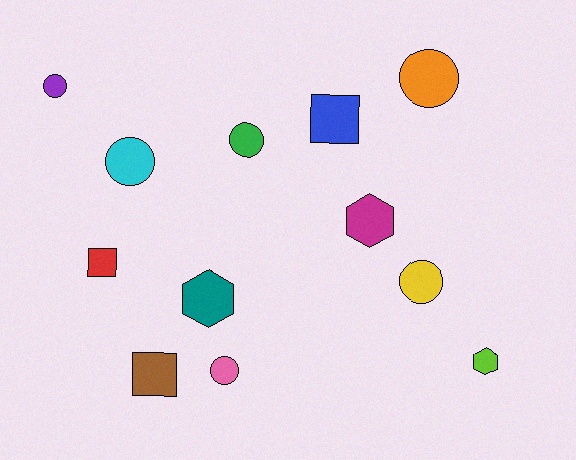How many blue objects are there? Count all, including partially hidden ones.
There is 1 blue object.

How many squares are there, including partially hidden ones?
There are 3 squares.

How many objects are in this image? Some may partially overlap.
There are 12 objects.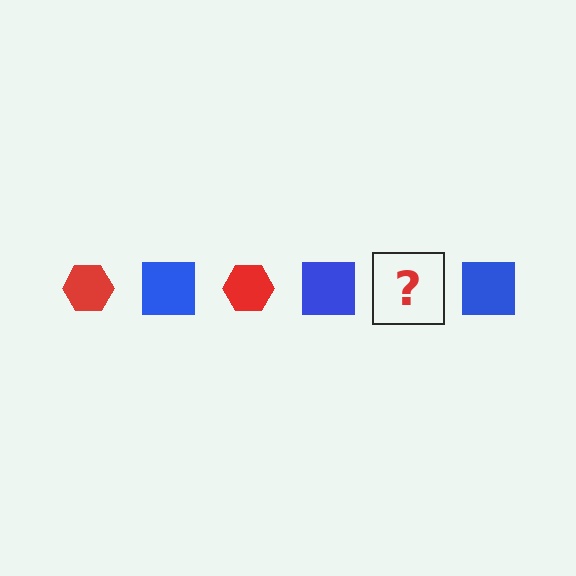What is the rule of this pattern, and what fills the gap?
The rule is that the pattern alternates between red hexagon and blue square. The gap should be filled with a red hexagon.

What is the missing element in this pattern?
The missing element is a red hexagon.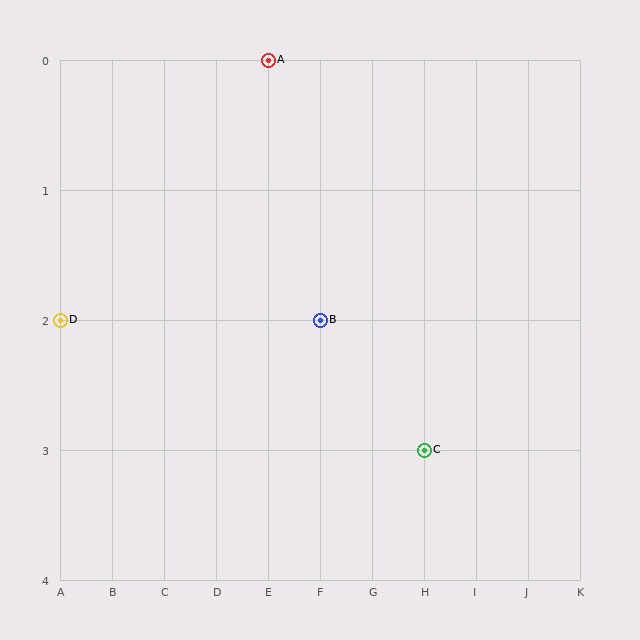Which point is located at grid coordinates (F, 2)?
Point B is at (F, 2).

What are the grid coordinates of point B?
Point B is at grid coordinates (F, 2).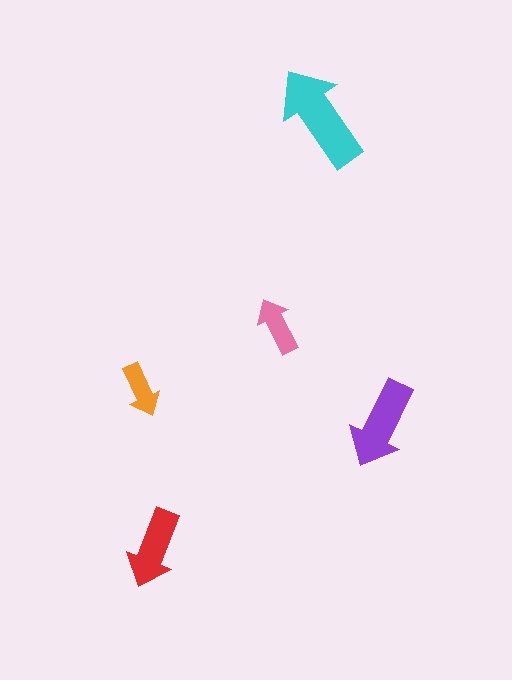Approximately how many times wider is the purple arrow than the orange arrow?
About 1.5 times wider.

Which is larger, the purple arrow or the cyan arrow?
The cyan one.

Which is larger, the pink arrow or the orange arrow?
The pink one.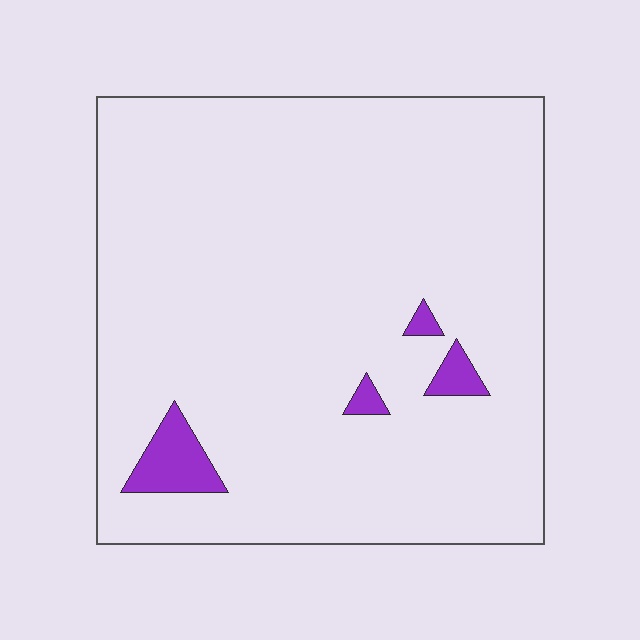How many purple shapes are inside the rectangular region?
4.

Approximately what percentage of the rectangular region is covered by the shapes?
Approximately 5%.